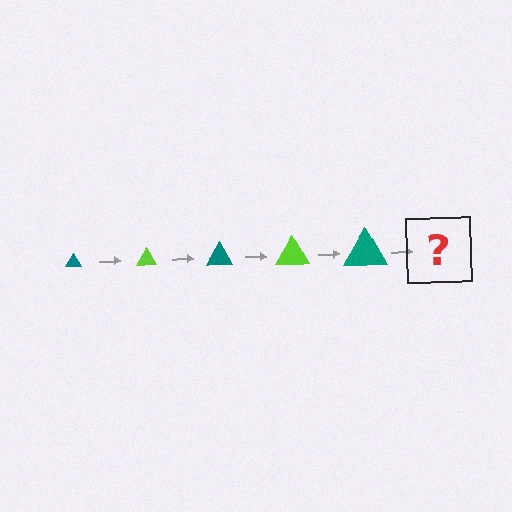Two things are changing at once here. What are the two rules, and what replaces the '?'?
The two rules are that the triangle grows larger each step and the color cycles through teal and lime. The '?' should be a lime triangle, larger than the previous one.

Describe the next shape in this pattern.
It should be a lime triangle, larger than the previous one.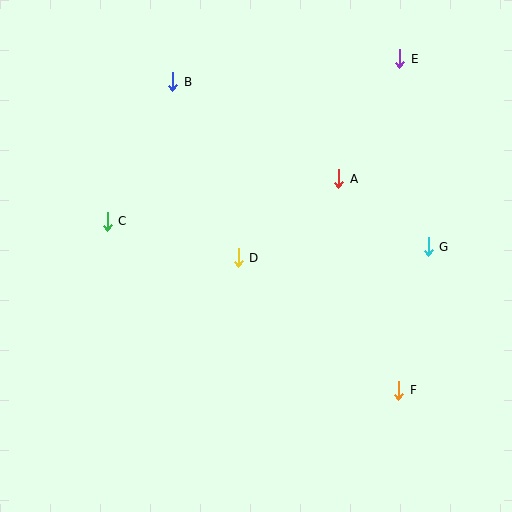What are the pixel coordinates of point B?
Point B is at (173, 82).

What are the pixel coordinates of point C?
Point C is at (107, 221).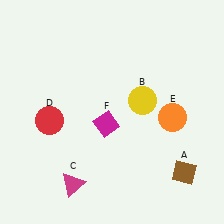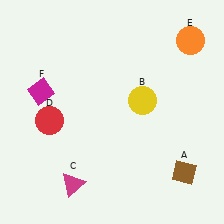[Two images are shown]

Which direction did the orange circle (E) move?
The orange circle (E) moved up.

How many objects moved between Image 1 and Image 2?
2 objects moved between the two images.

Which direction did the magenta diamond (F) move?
The magenta diamond (F) moved left.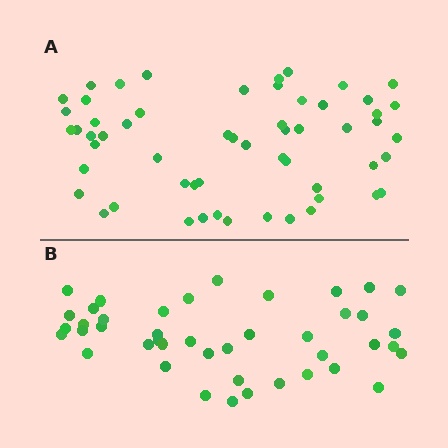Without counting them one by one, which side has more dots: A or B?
Region A (the top region) has more dots.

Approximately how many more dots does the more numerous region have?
Region A has approximately 15 more dots than region B.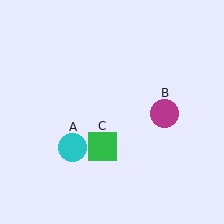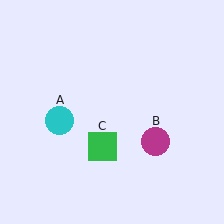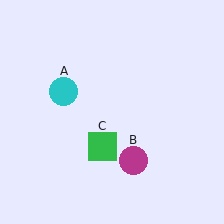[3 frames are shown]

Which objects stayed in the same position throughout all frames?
Green square (object C) remained stationary.